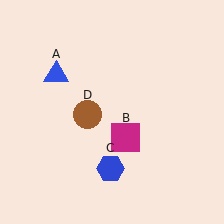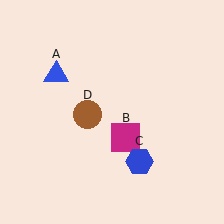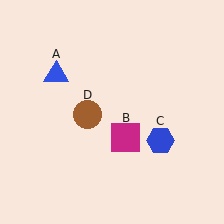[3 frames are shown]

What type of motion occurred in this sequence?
The blue hexagon (object C) rotated counterclockwise around the center of the scene.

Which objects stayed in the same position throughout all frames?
Blue triangle (object A) and magenta square (object B) and brown circle (object D) remained stationary.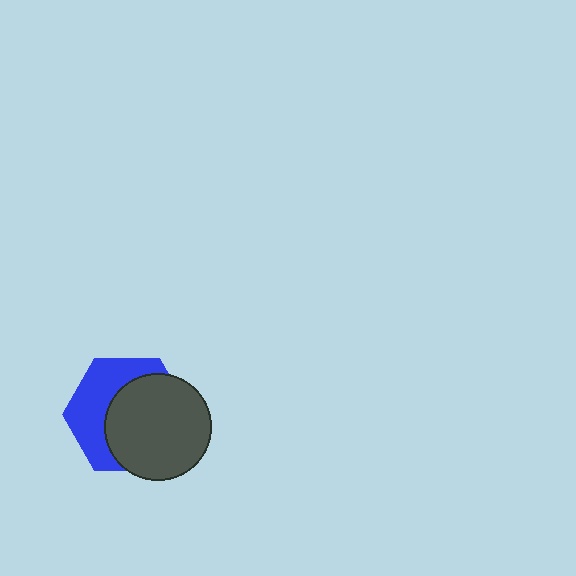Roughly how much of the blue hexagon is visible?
A small part of it is visible (roughly 43%).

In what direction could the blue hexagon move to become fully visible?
The blue hexagon could move toward the upper-left. That would shift it out from behind the dark gray circle entirely.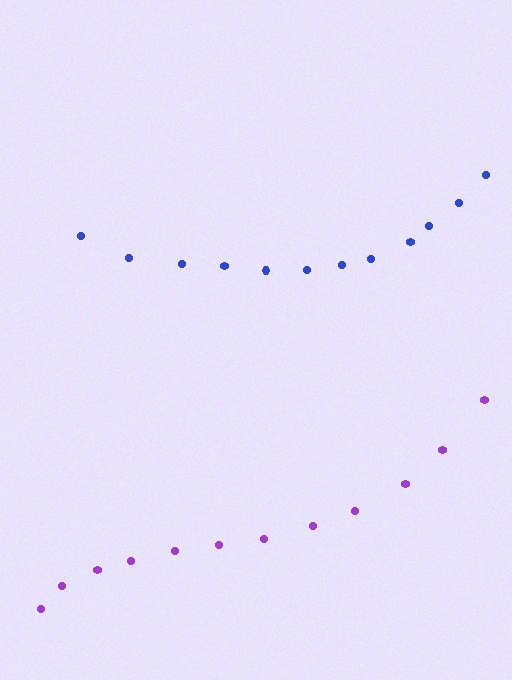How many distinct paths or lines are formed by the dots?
There are 2 distinct paths.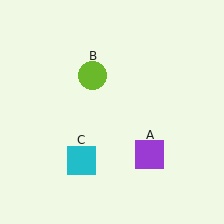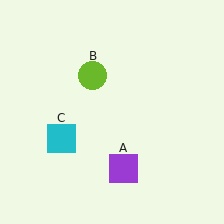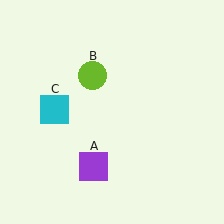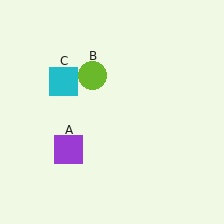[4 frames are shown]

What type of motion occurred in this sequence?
The purple square (object A), cyan square (object C) rotated clockwise around the center of the scene.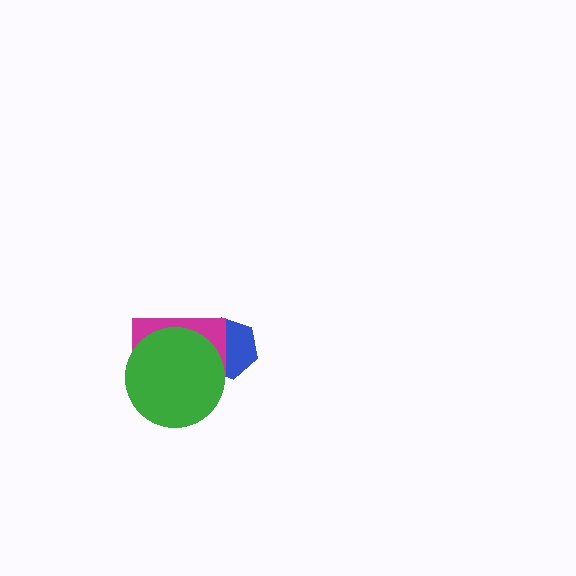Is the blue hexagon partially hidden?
Yes, it is partially covered by another shape.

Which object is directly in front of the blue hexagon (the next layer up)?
The magenta rectangle is directly in front of the blue hexagon.